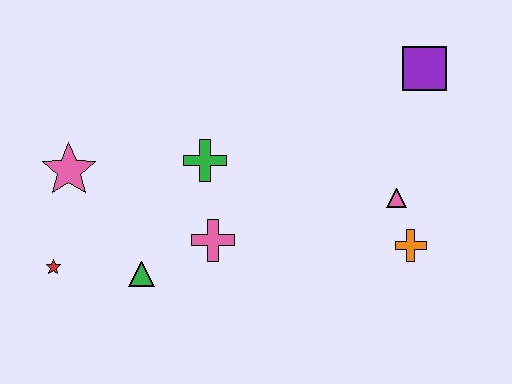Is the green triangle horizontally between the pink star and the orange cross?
Yes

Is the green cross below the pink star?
No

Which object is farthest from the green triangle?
The purple square is farthest from the green triangle.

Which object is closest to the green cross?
The pink cross is closest to the green cross.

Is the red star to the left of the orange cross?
Yes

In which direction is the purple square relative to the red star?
The purple square is to the right of the red star.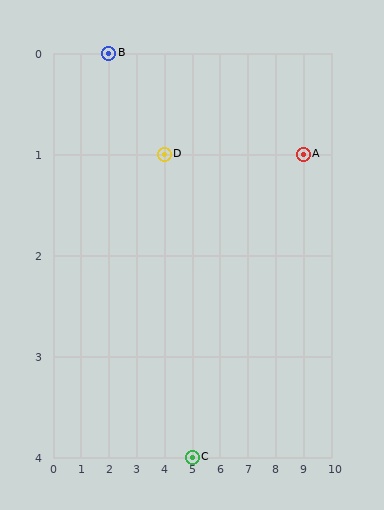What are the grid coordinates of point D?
Point D is at grid coordinates (4, 1).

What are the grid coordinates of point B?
Point B is at grid coordinates (2, 0).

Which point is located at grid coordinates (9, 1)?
Point A is at (9, 1).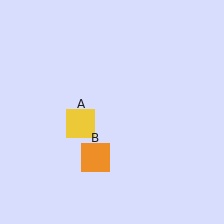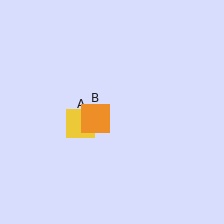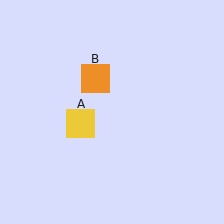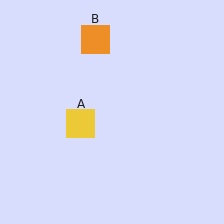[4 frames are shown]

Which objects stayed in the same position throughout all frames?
Yellow square (object A) remained stationary.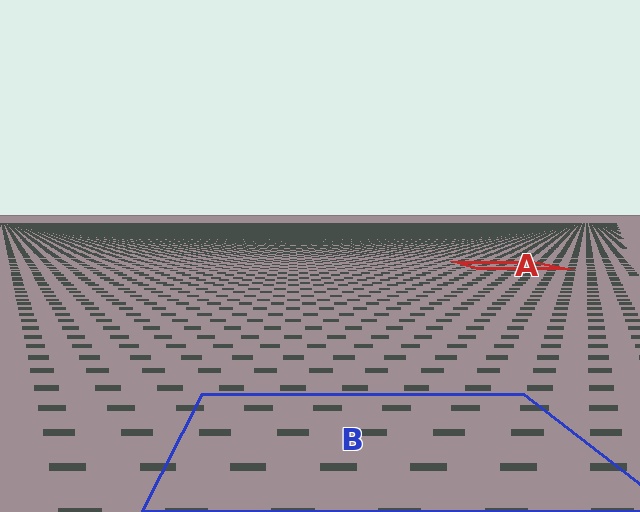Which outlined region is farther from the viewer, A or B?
Region A is farther from the viewer — the texture elements inside it appear smaller and more densely packed.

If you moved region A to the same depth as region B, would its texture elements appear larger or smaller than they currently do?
They would appear larger. At a closer depth, the same texture elements are projected at a bigger on-screen size.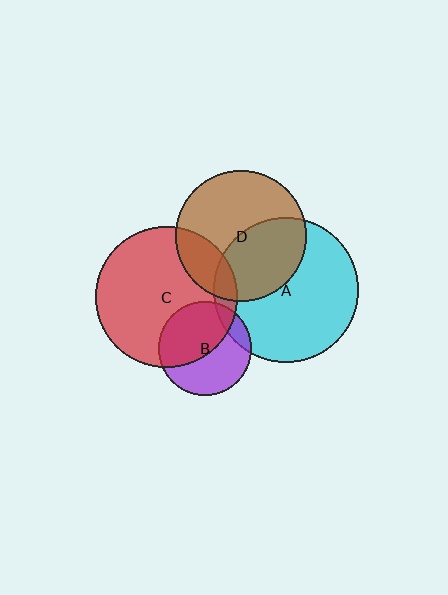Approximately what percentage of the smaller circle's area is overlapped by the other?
Approximately 10%.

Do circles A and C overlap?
Yes.